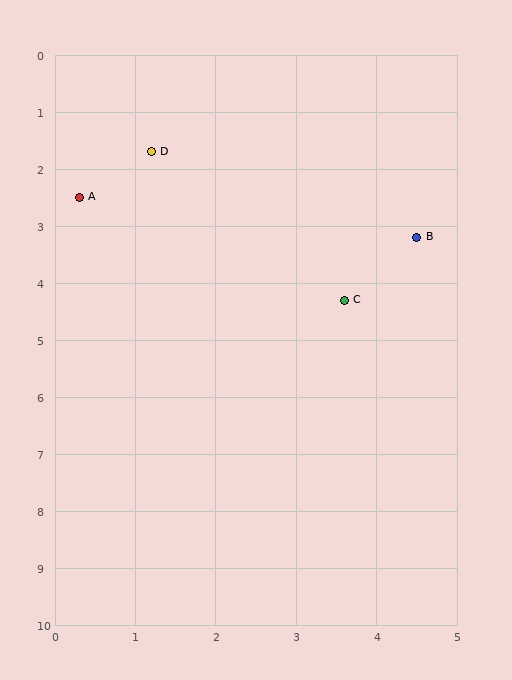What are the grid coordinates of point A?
Point A is at approximately (0.3, 2.5).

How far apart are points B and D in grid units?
Points B and D are about 3.6 grid units apart.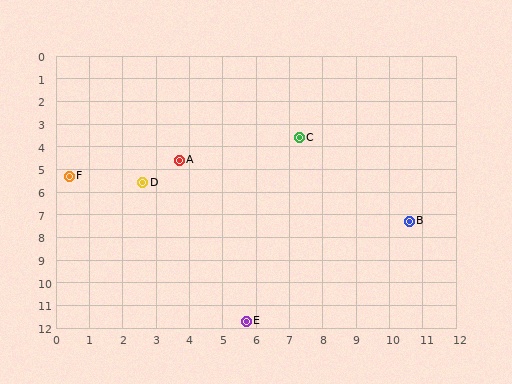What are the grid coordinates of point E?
Point E is at approximately (5.7, 11.7).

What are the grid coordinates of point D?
Point D is at approximately (2.6, 5.6).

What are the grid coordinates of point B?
Point B is at approximately (10.6, 7.3).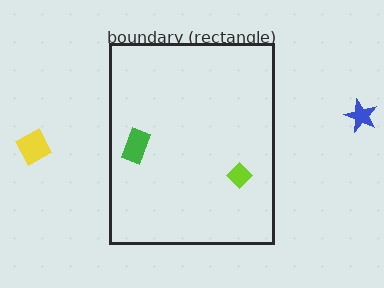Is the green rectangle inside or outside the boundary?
Inside.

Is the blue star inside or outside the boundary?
Outside.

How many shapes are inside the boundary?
2 inside, 2 outside.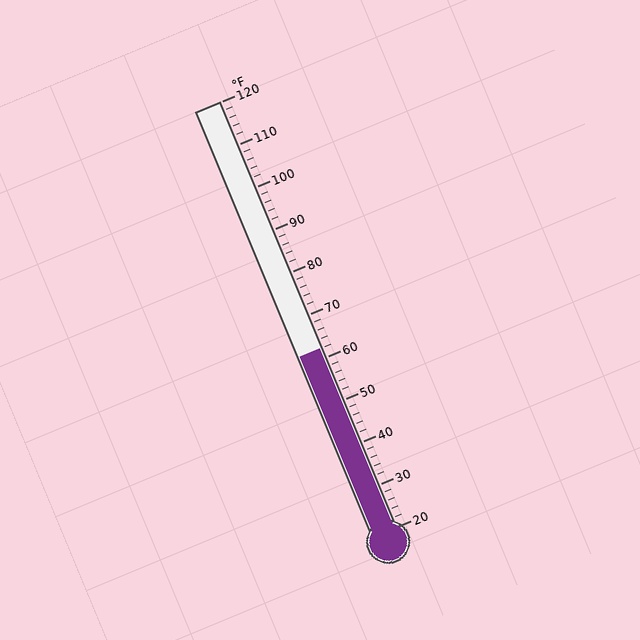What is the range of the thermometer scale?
The thermometer scale ranges from 20°F to 120°F.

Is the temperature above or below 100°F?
The temperature is below 100°F.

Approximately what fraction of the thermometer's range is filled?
The thermometer is filled to approximately 40% of its range.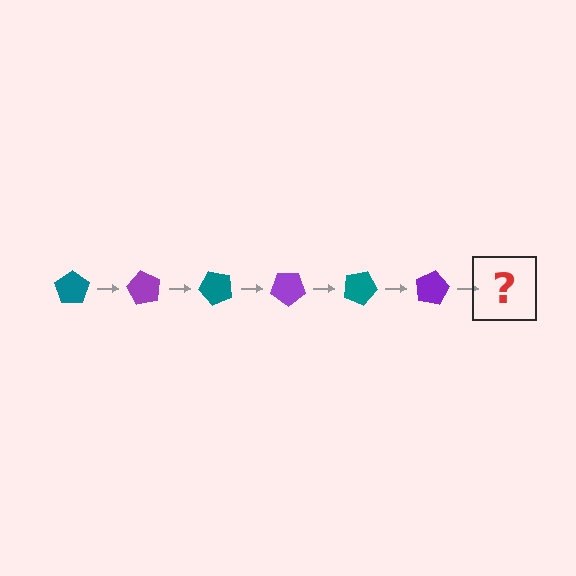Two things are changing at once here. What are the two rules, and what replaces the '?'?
The two rules are that it rotates 60 degrees each step and the color cycles through teal and purple. The '?' should be a teal pentagon, rotated 360 degrees from the start.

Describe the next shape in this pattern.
It should be a teal pentagon, rotated 360 degrees from the start.